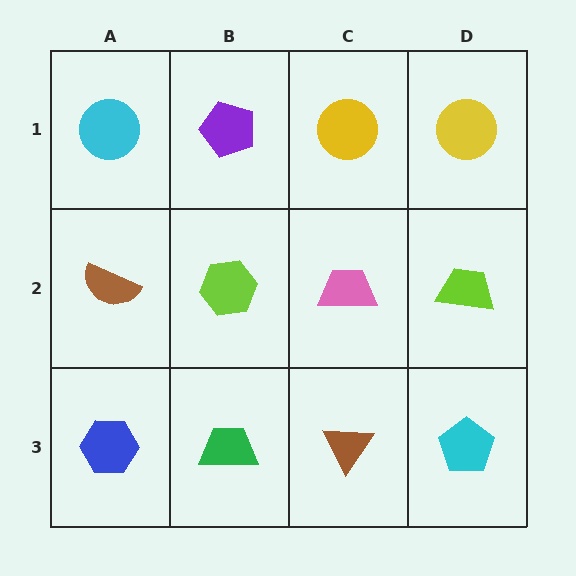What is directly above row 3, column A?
A brown semicircle.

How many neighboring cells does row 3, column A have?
2.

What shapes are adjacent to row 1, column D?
A lime trapezoid (row 2, column D), a yellow circle (row 1, column C).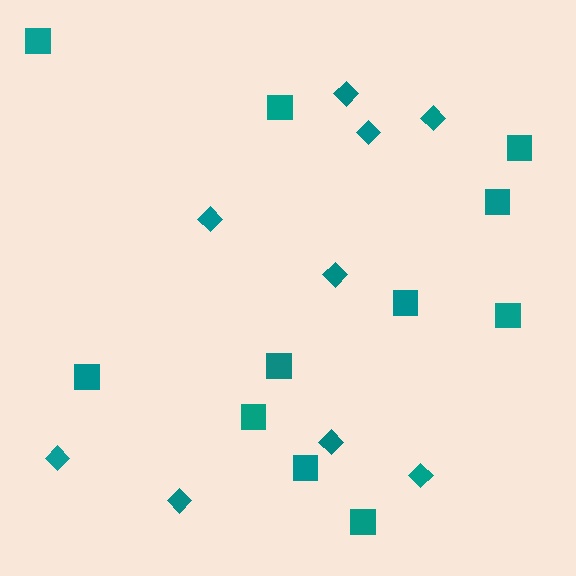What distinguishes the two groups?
There are 2 groups: one group of diamonds (9) and one group of squares (11).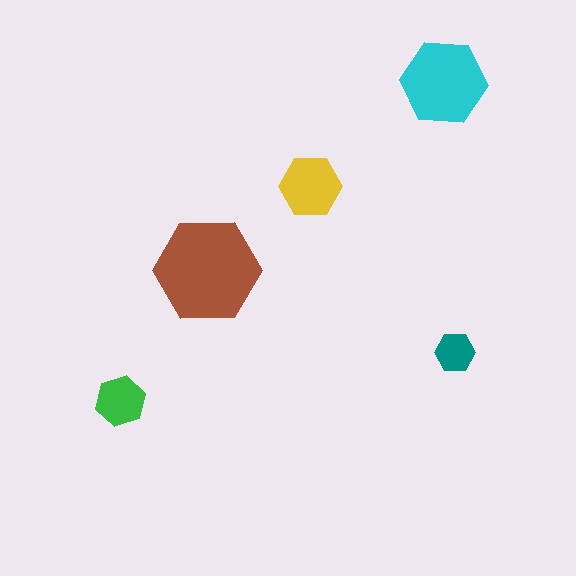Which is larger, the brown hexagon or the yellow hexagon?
The brown one.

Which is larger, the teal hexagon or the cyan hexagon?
The cyan one.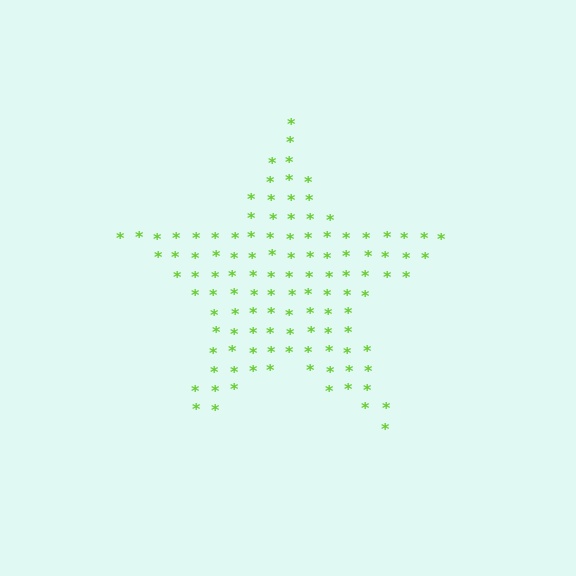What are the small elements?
The small elements are asterisks.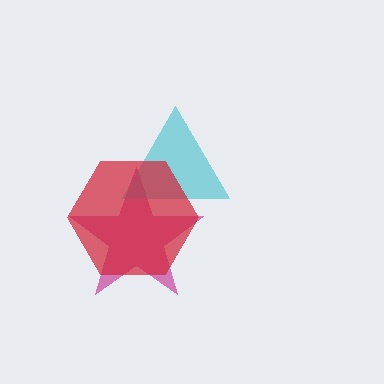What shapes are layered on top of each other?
The layered shapes are: a magenta star, a cyan triangle, a red hexagon.